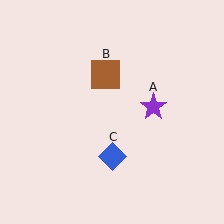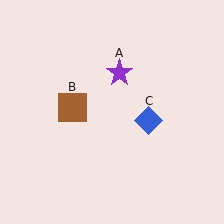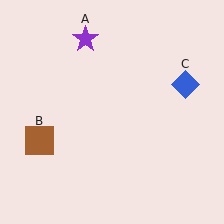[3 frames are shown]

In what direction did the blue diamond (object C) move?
The blue diamond (object C) moved up and to the right.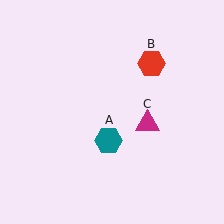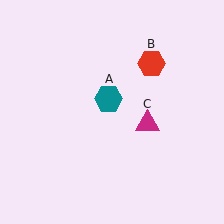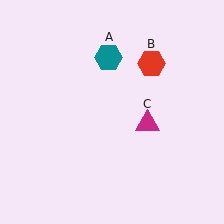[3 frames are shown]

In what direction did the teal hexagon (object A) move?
The teal hexagon (object A) moved up.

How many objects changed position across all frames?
1 object changed position: teal hexagon (object A).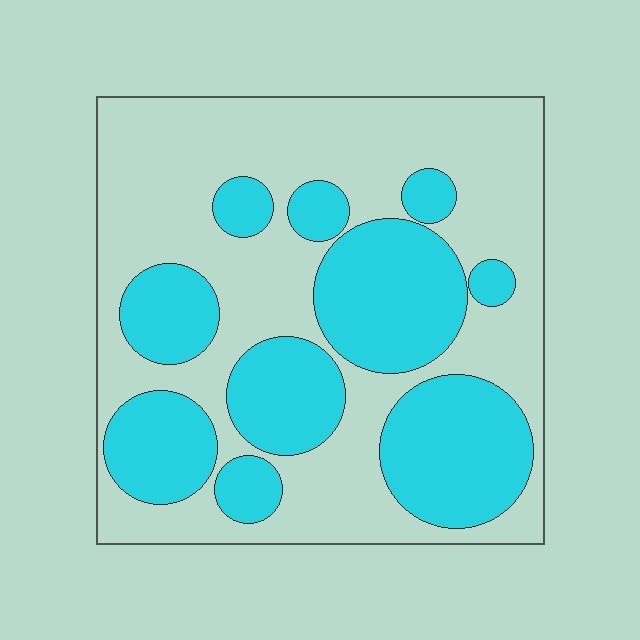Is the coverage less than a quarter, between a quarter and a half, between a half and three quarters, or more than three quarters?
Between a quarter and a half.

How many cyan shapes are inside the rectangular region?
10.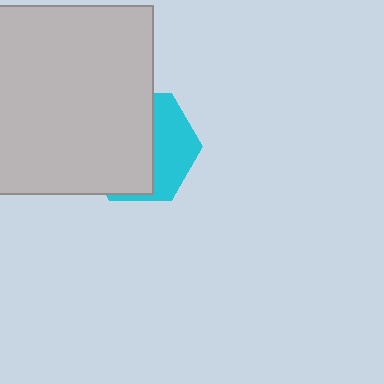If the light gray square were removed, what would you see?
You would see the complete cyan hexagon.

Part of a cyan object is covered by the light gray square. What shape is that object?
It is a hexagon.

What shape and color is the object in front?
The object in front is a light gray square.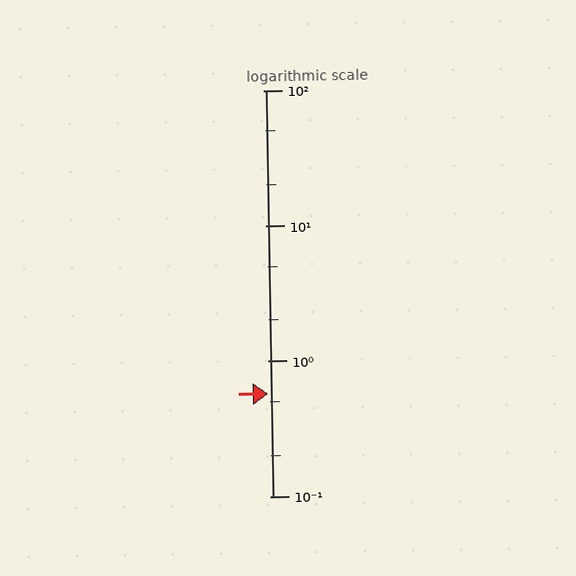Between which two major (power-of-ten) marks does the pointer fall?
The pointer is between 0.1 and 1.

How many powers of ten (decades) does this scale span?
The scale spans 3 decades, from 0.1 to 100.